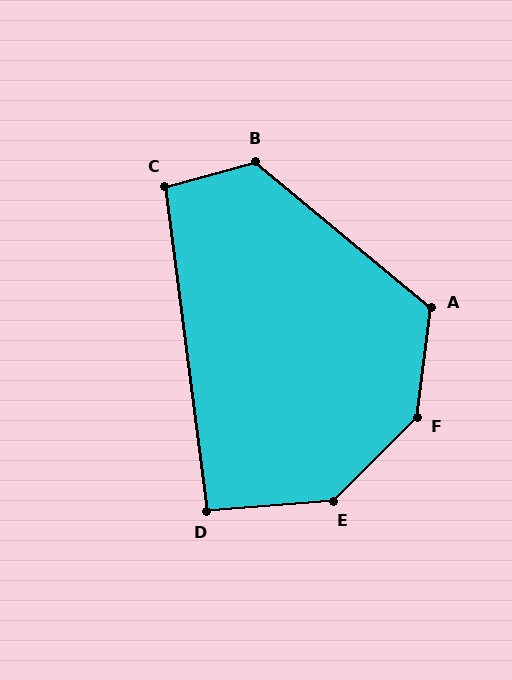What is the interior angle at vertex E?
Approximately 140 degrees (obtuse).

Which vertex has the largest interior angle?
F, at approximately 143 degrees.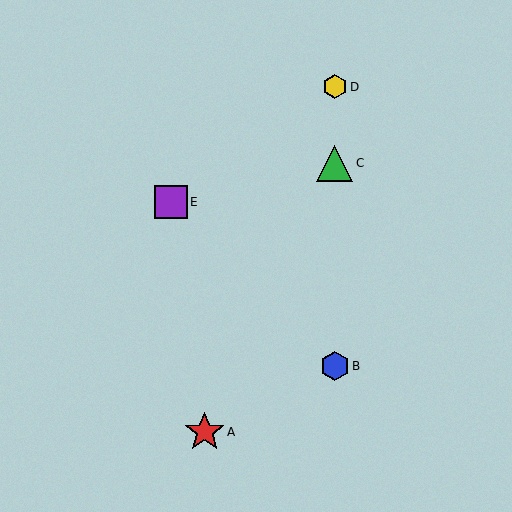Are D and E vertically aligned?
No, D is at x≈335 and E is at x≈171.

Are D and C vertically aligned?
Yes, both are at x≈335.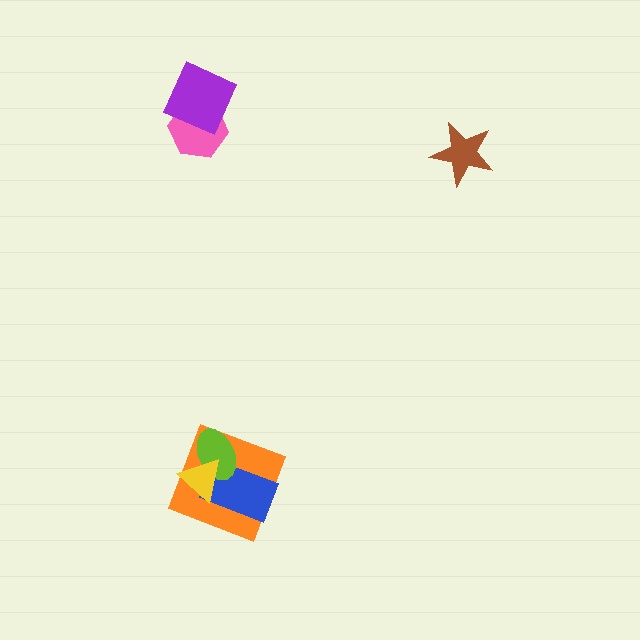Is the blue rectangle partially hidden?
Yes, it is partially covered by another shape.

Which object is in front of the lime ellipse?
The yellow triangle is in front of the lime ellipse.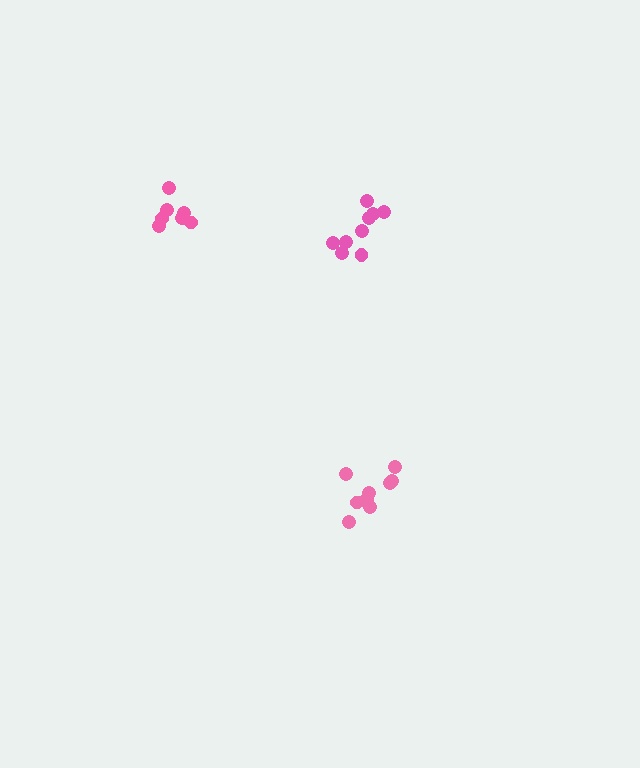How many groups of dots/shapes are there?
There are 3 groups.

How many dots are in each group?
Group 1: 9 dots, Group 2: 10 dots, Group 3: 7 dots (26 total).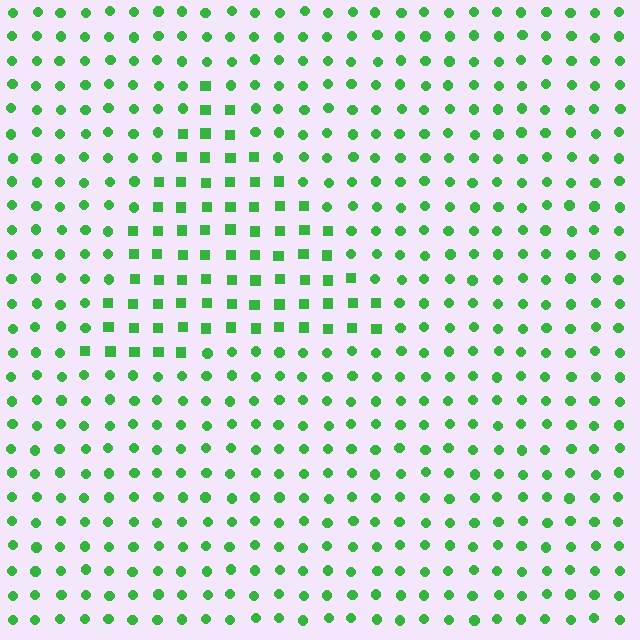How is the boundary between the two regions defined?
The boundary is defined by a change in element shape: squares inside vs. circles outside. All elements share the same color and spacing.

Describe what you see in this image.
The image is filled with small green elements arranged in a uniform grid. A triangle-shaped region contains squares, while the surrounding area contains circles. The boundary is defined purely by the change in element shape.